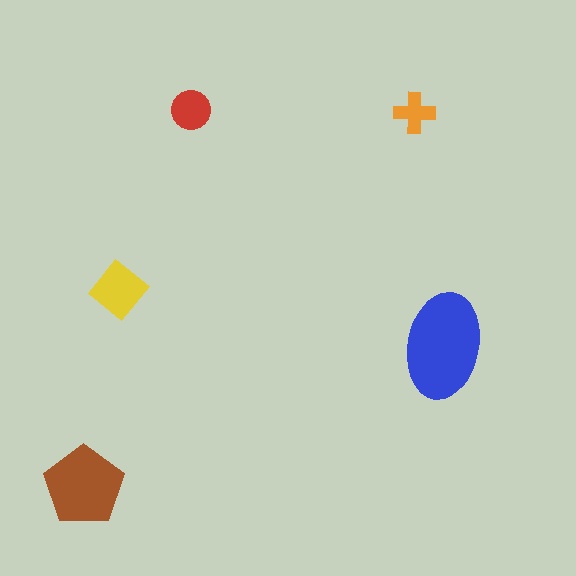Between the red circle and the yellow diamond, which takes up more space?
The yellow diamond.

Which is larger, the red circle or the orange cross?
The red circle.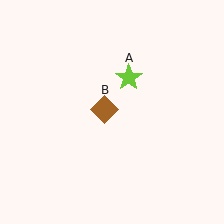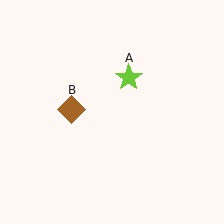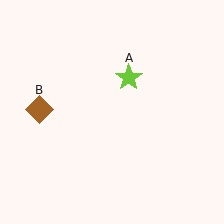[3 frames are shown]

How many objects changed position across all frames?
1 object changed position: brown diamond (object B).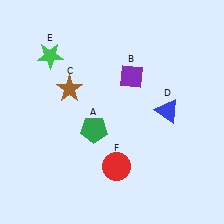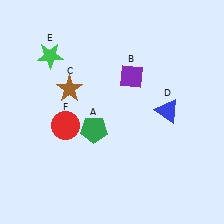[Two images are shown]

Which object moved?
The red circle (F) moved left.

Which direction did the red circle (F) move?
The red circle (F) moved left.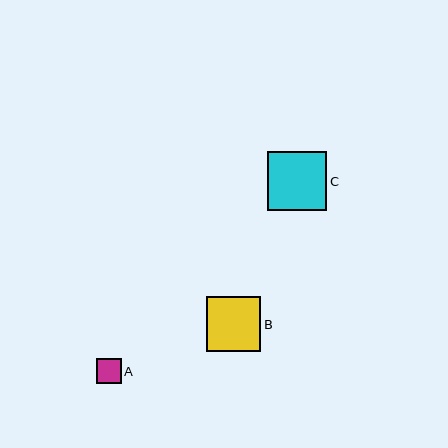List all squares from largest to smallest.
From largest to smallest: C, B, A.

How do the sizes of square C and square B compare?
Square C and square B are approximately the same size.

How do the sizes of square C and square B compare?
Square C and square B are approximately the same size.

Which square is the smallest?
Square A is the smallest with a size of approximately 25 pixels.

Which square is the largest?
Square C is the largest with a size of approximately 59 pixels.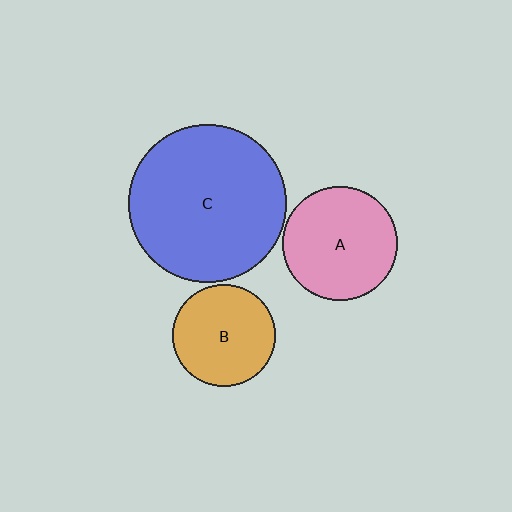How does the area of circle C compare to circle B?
Approximately 2.4 times.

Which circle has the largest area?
Circle C (blue).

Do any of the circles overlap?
No, none of the circles overlap.